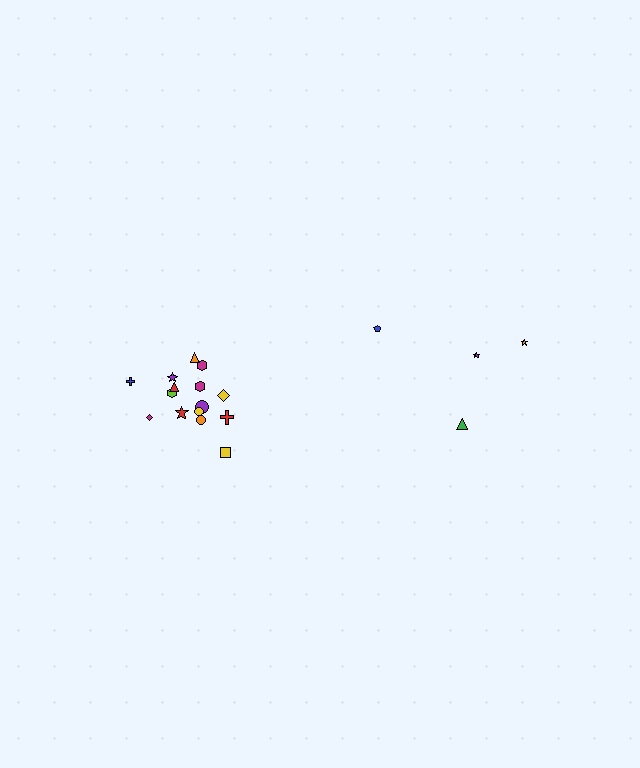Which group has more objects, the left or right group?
The left group.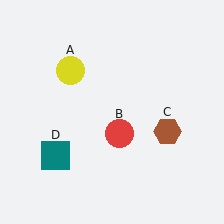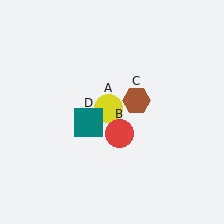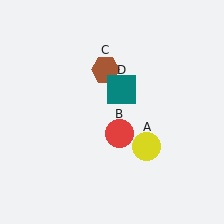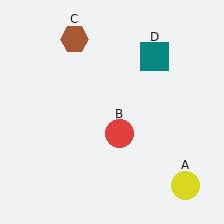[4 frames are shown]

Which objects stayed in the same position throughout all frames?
Red circle (object B) remained stationary.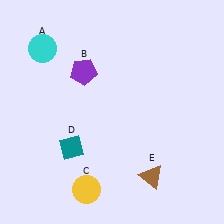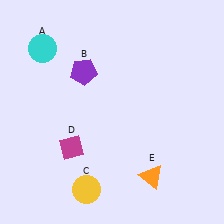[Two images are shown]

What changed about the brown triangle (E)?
In Image 1, E is brown. In Image 2, it changed to orange.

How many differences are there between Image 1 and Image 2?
There are 2 differences between the two images.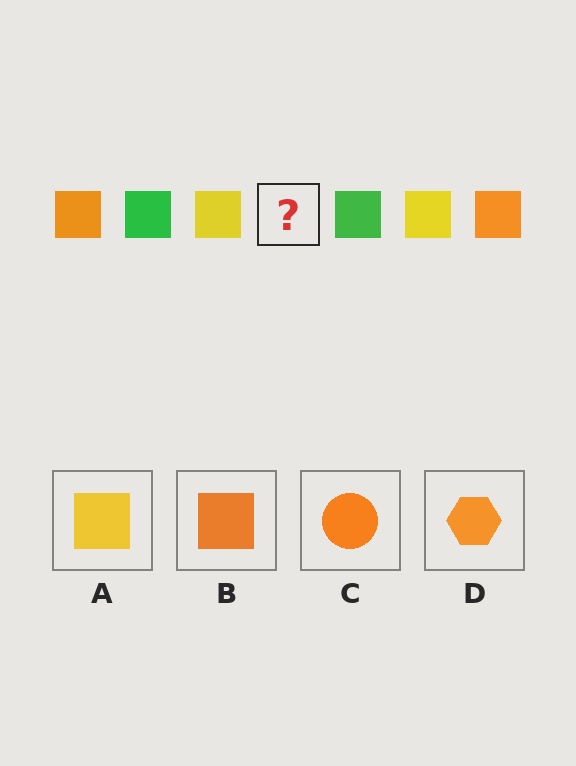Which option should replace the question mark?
Option B.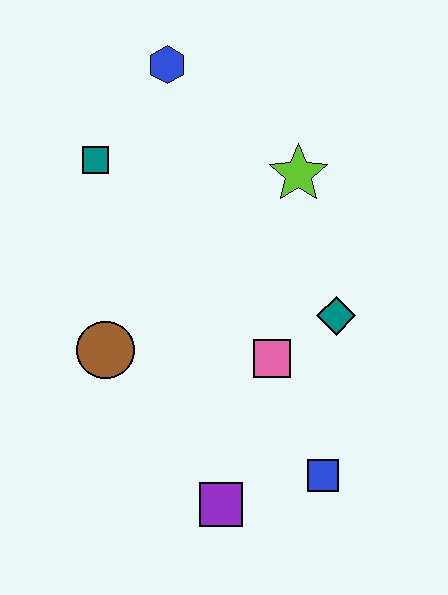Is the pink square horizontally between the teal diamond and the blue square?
No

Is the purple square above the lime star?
No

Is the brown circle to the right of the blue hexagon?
No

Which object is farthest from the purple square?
The blue hexagon is farthest from the purple square.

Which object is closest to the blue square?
The purple square is closest to the blue square.